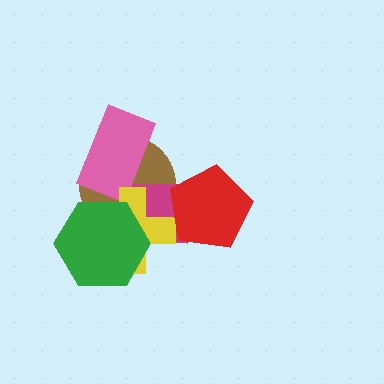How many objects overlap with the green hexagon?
3 objects overlap with the green hexagon.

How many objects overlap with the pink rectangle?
2 objects overlap with the pink rectangle.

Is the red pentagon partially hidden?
No, no other shape covers it.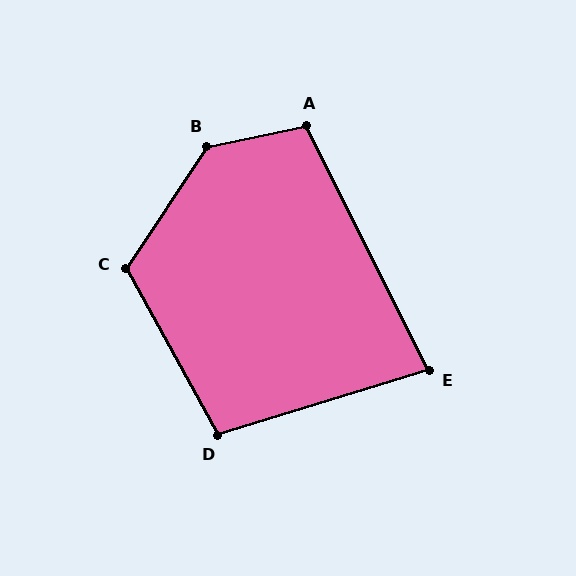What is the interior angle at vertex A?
Approximately 105 degrees (obtuse).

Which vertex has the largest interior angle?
B, at approximately 135 degrees.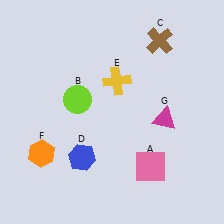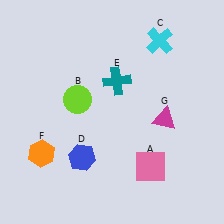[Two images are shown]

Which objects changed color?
C changed from brown to cyan. E changed from yellow to teal.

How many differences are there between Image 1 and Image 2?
There are 2 differences between the two images.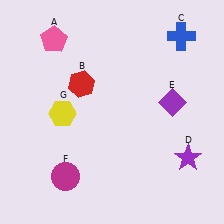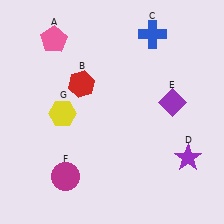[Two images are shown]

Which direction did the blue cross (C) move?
The blue cross (C) moved left.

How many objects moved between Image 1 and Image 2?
1 object moved between the two images.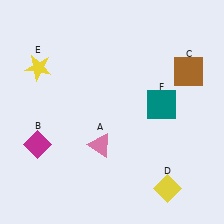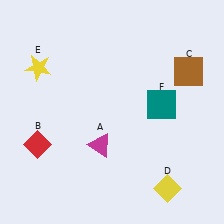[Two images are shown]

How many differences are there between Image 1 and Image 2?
There are 2 differences between the two images.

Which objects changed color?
A changed from pink to magenta. B changed from magenta to red.